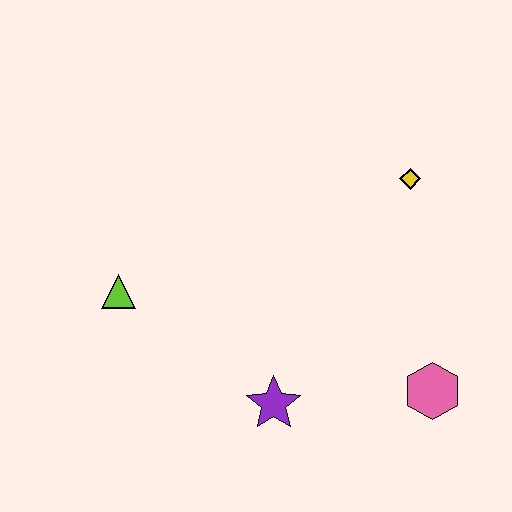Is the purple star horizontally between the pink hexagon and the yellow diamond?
No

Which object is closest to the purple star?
The pink hexagon is closest to the purple star.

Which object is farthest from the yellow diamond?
The lime triangle is farthest from the yellow diamond.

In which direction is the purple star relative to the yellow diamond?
The purple star is below the yellow diamond.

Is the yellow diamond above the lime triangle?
Yes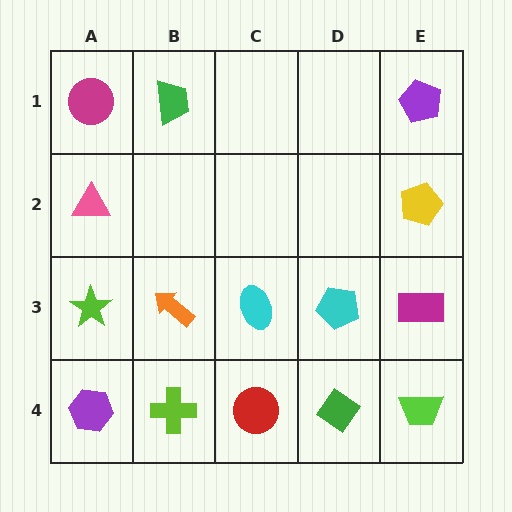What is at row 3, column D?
A cyan pentagon.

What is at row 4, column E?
A lime trapezoid.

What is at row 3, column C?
A cyan ellipse.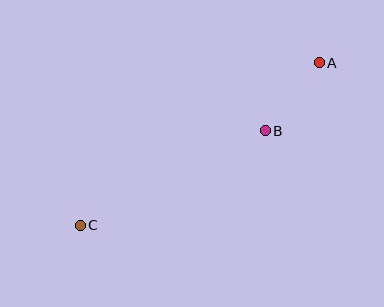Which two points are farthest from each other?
Points A and C are farthest from each other.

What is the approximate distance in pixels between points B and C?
The distance between B and C is approximately 208 pixels.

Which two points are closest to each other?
Points A and B are closest to each other.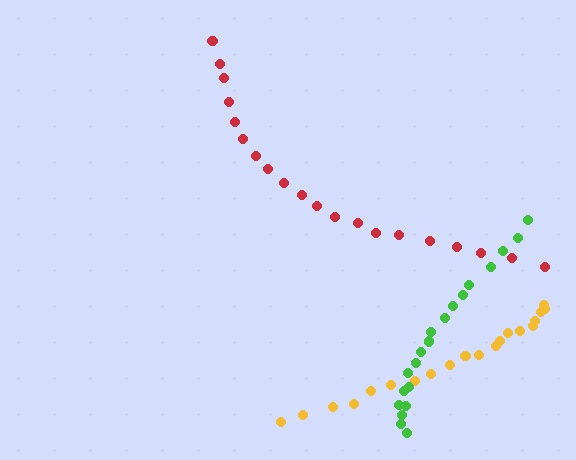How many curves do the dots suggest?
There are 3 distinct paths.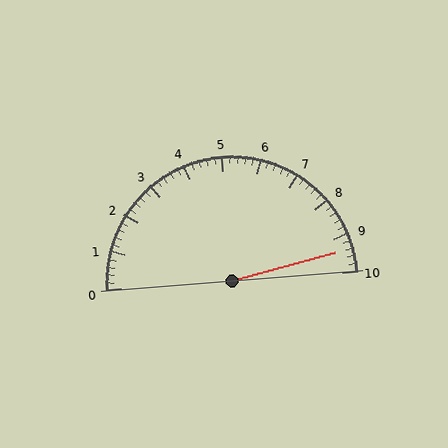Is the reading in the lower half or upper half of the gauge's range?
The reading is in the upper half of the range (0 to 10).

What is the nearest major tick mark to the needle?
The nearest major tick mark is 9.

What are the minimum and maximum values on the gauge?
The gauge ranges from 0 to 10.